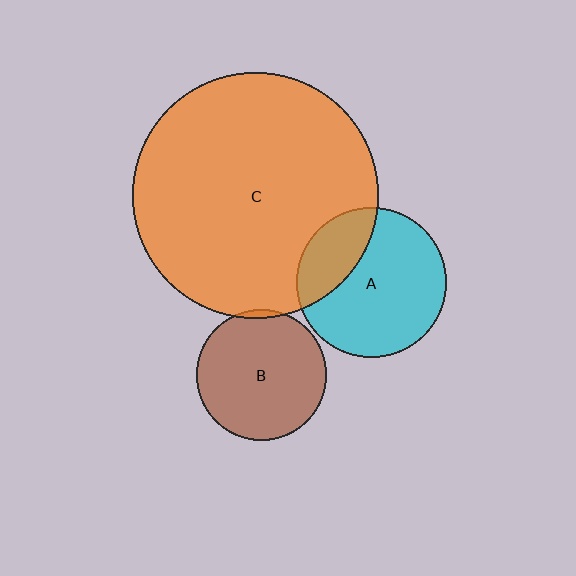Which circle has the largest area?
Circle C (orange).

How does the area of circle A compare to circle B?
Approximately 1.3 times.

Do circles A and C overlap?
Yes.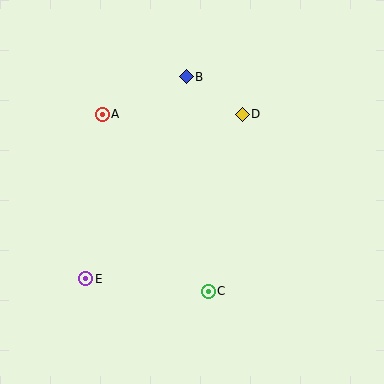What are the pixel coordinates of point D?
Point D is at (242, 114).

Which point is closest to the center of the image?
Point D at (242, 114) is closest to the center.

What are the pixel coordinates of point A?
Point A is at (102, 114).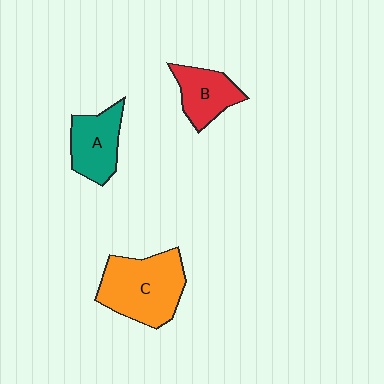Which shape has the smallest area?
Shape B (red).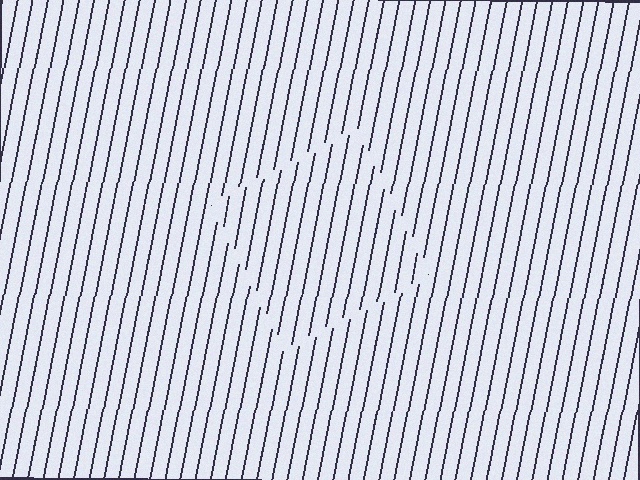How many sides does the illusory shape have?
4 sides — the line-ends trace a square.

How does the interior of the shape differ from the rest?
The interior of the shape contains the same grating, shifted by half a period — the contour is defined by the phase discontinuity where line-ends from the inner and outer gratings abut.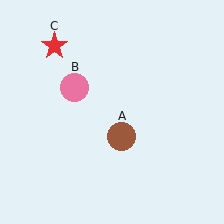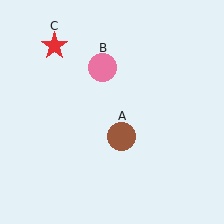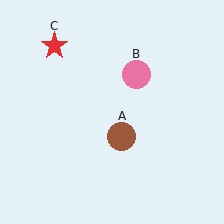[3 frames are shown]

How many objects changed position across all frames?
1 object changed position: pink circle (object B).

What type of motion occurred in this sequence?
The pink circle (object B) rotated clockwise around the center of the scene.